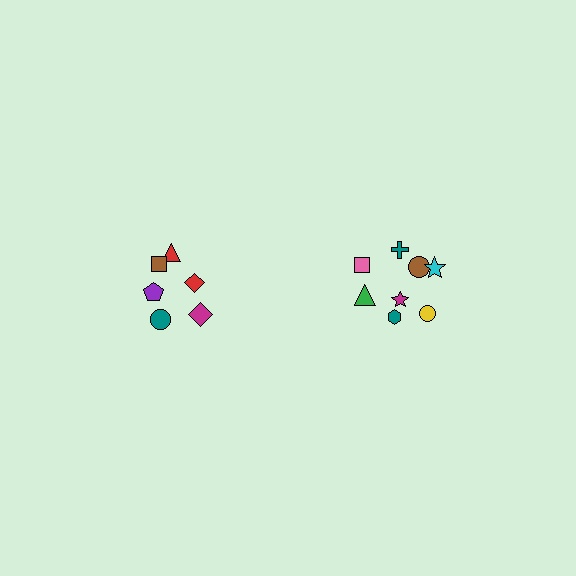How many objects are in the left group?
There are 6 objects.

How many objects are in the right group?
There are 8 objects.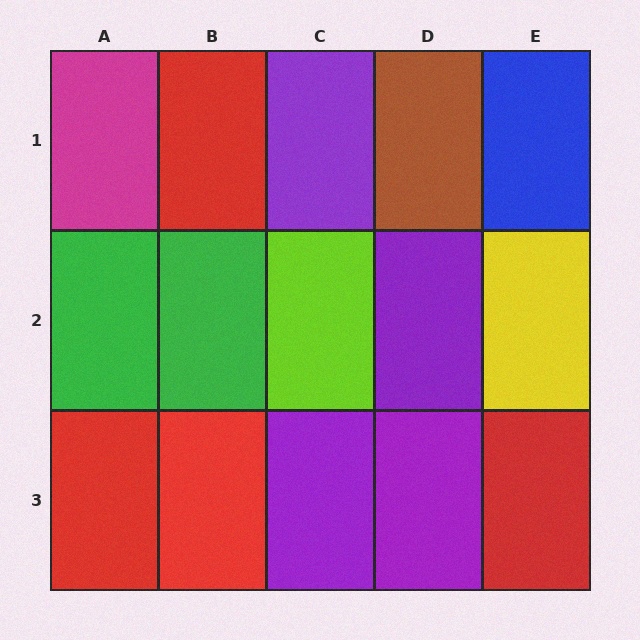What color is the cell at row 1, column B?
Red.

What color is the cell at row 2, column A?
Green.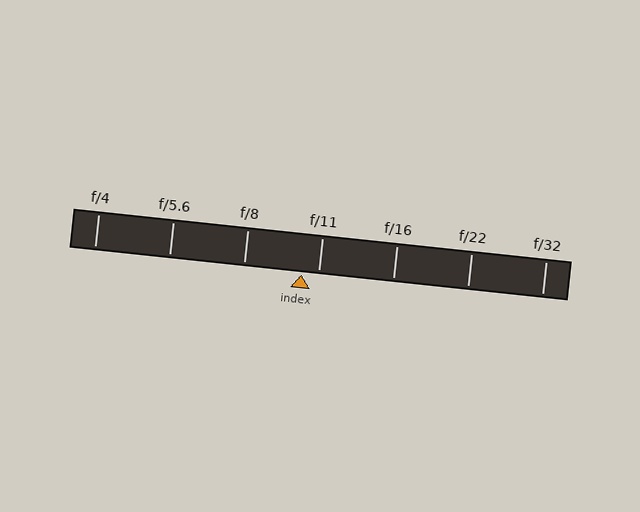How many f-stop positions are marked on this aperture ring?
There are 7 f-stop positions marked.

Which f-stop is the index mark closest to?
The index mark is closest to f/11.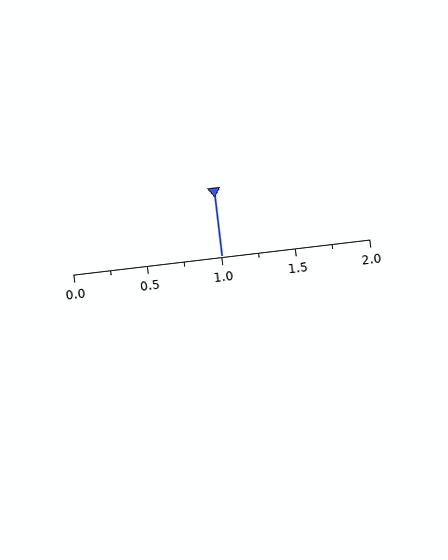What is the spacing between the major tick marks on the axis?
The major ticks are spaced 0.5 apart.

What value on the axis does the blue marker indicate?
The marker indicates approximately 1.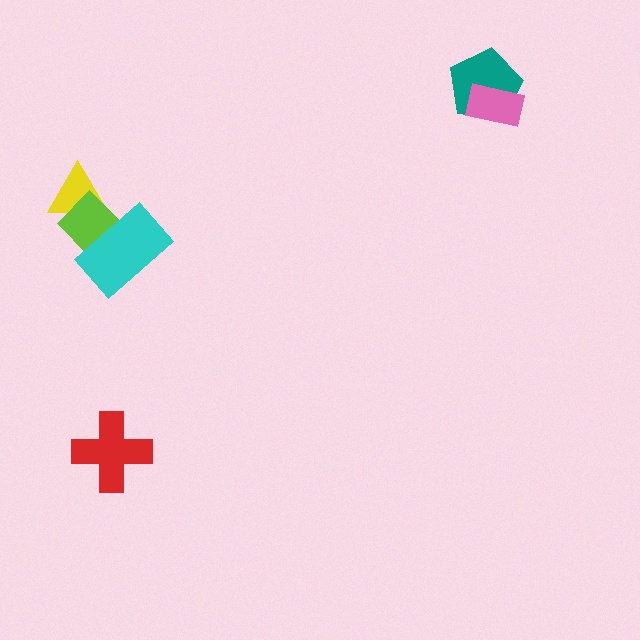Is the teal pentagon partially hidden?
Yes, it is partially covered by another shape.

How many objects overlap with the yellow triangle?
1 object overlaps with the yellow triangle.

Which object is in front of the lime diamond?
The cyan rectangle is in front of the lime diamond.